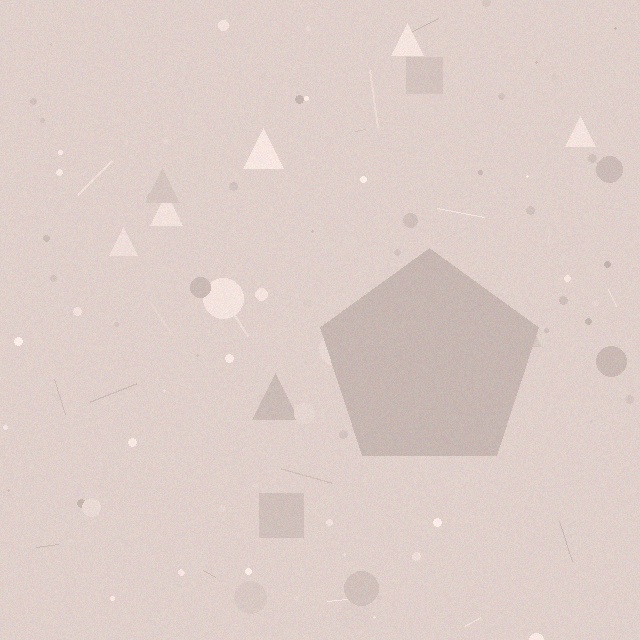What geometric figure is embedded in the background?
A pentagon is embedded in the background.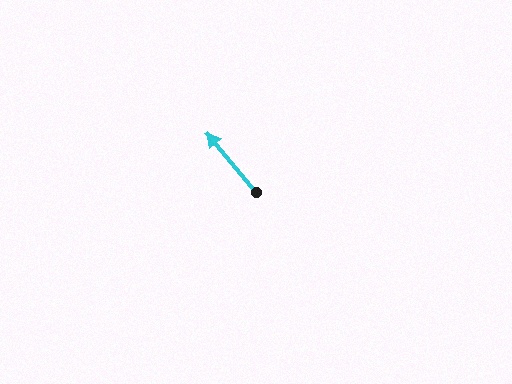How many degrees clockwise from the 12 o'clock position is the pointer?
Approximately 320 degrees.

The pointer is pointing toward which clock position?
Roughly 11 o'clock.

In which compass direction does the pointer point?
Northwest.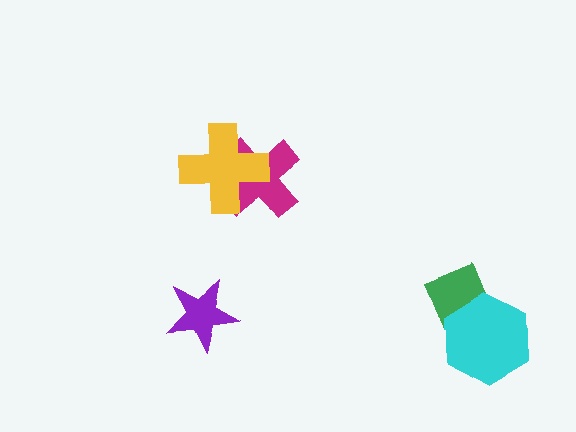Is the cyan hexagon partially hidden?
No, no other shape covers it.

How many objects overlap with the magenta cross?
1 object overlaps with the magenta cross.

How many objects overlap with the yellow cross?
1 object overlaps with the yellow cross.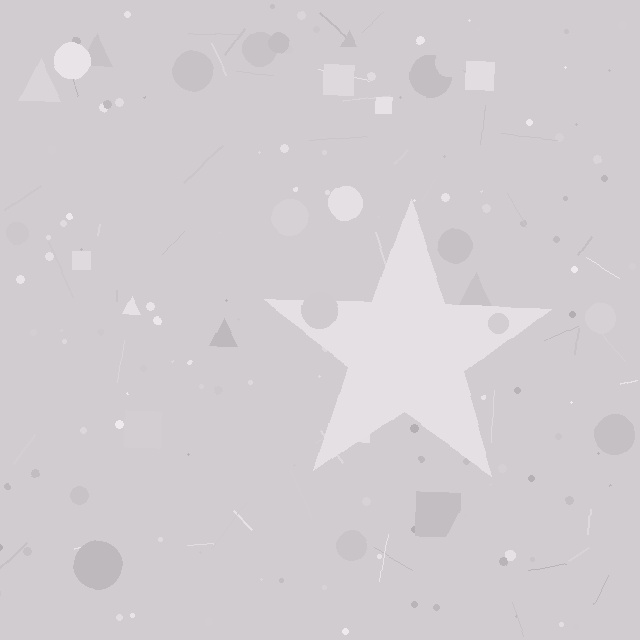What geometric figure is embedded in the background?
A star is embedded in the background.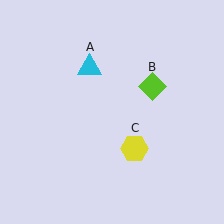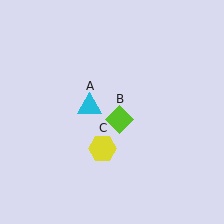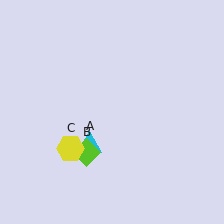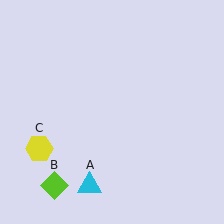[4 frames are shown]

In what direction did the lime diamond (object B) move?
The lime diamond (object B) moved down and to the left.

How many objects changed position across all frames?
3 objects changed position: cyan triangle (object A), lime diamond (object B), yellow hexagon (object C).